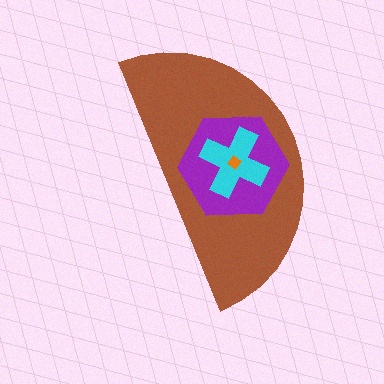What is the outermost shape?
The brown semicircle.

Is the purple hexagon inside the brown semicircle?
Yes.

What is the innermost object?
The orange diamond.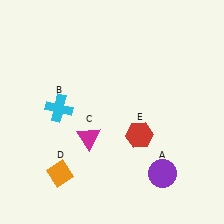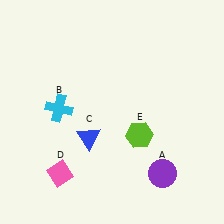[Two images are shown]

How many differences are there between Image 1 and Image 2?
There are 3 differences between the two images.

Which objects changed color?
C changed from magenta to blue. D changed from orange to pink. E changed from red to lime.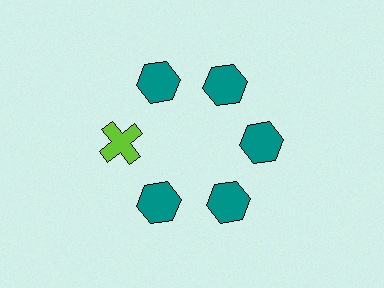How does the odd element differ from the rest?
It differs in both color (lime instead of teal) and shape (cross instead of hexagon).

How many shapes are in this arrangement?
There are 6 shapes arranged in a ring pattern.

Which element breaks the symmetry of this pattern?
The lime cross at roughly the 9 o'clock position breaks the symmetry. All other shapes are teal hexagons.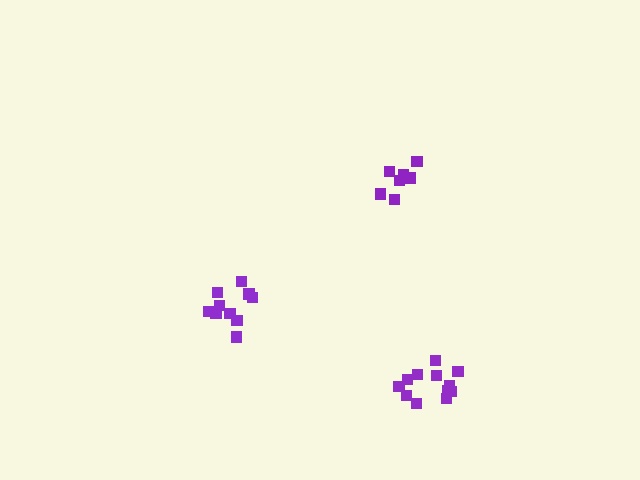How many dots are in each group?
Group 1: 10 dots, Group 2: 7 dots, Group 3: 12 dots (29 total).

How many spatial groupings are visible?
There are 3 spatial groupings.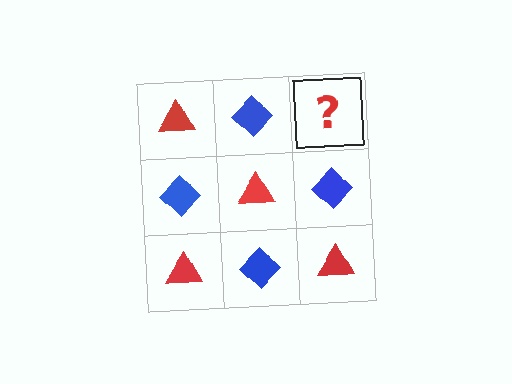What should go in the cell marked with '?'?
The missing cell should contain a red triangle.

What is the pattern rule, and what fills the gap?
The rule is that it alternates red triangle and blue diamond in a checkerboard pattern. The gap should be filled with a red triangle.